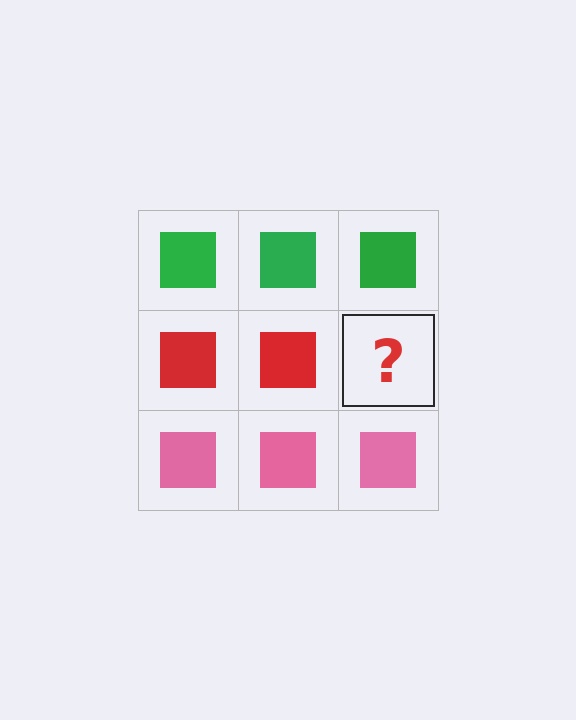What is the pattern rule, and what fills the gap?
The rule is that each row has a consistent color. The gap should be filled with a red square.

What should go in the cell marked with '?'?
The missing cell should contain a red square.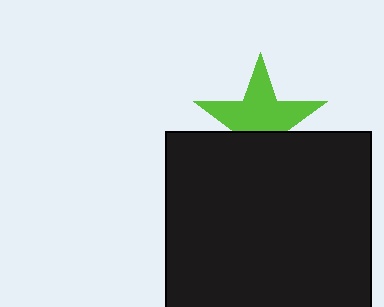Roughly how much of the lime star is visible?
About half of it is visible (roughly 63%).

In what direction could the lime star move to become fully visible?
The lime star could move up. That would shift it out from behind the black square entirely.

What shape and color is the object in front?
The object in front is a black square.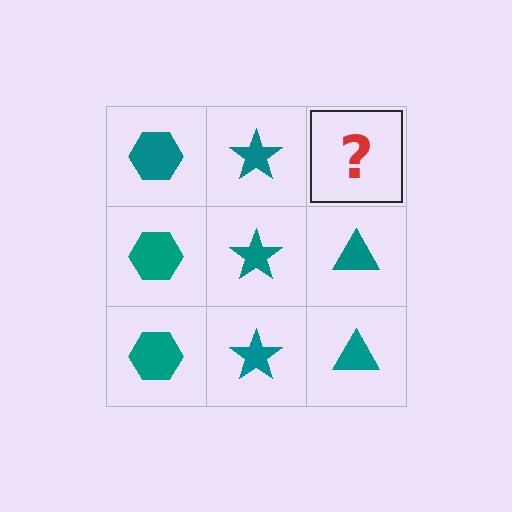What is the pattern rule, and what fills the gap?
The rule is that each column has a consistent shape. The gap should be filled with a teal triangle.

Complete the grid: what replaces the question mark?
The question mark should be replaced with a teal triangle.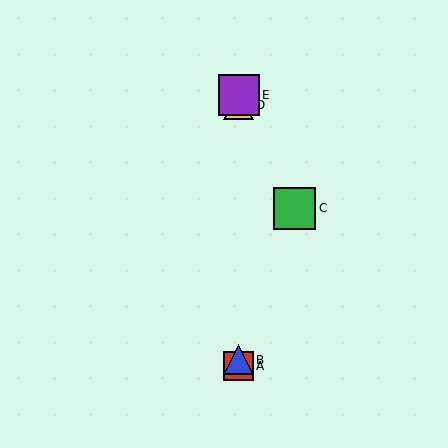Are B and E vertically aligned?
Yes, both are at x≈239.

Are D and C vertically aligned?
No, D is at x≈239 and C is at x≈294.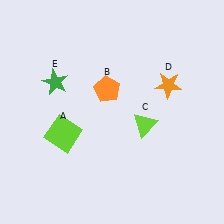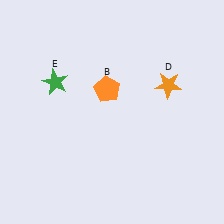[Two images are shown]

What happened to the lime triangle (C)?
The lime triangle (C) was removed in Image 2. It was in the bottom-right area of Image 1.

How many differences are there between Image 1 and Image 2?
There are 2 differences between the two images.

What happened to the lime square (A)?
The lime square (A) was removed in Image 2. It was in the bottom-left area of Image 1.